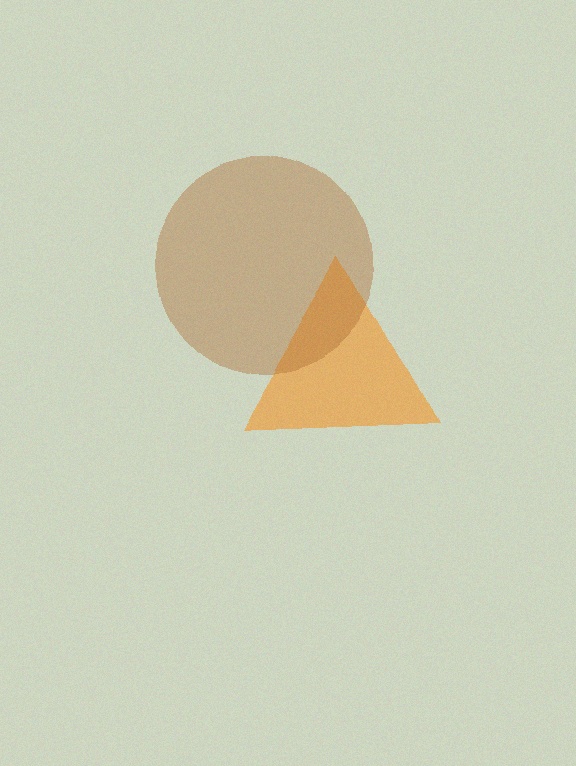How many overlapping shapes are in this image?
There are 2 overlapping shapes in the image.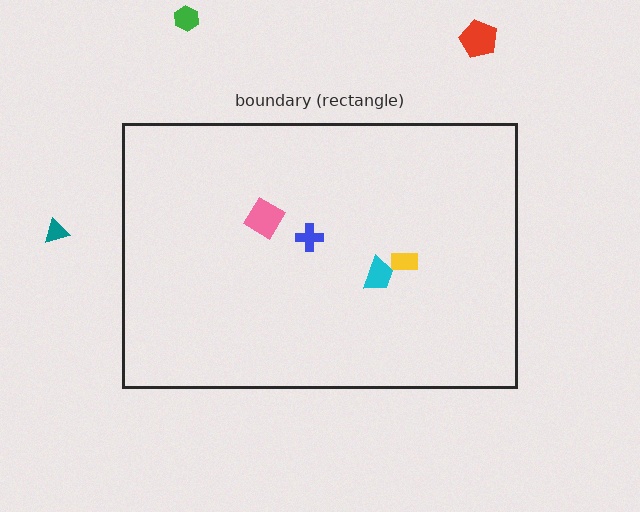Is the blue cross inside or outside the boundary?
Inside.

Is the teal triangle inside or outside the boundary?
Outside.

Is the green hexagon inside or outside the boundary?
Outside.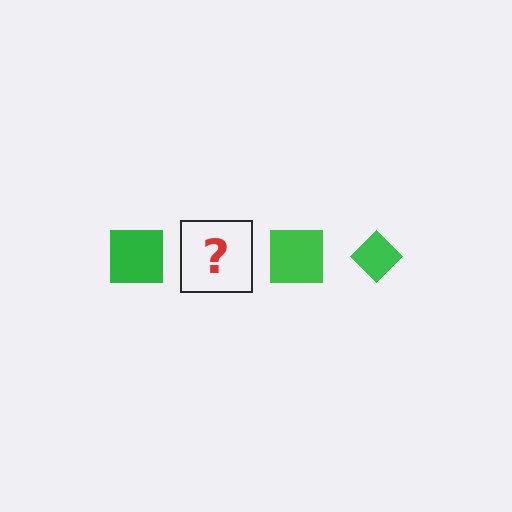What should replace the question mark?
The question mark should be replaced with a green diamond.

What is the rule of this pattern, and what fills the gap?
The rule is that the pattern cycles through square, diamond shapes in green. The gap should be filled with a green diamond.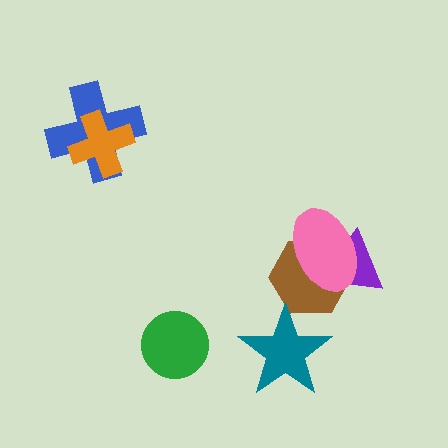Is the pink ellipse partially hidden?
No, no other shape covers it.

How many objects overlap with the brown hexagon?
3 objects overlap with the brown hexagon.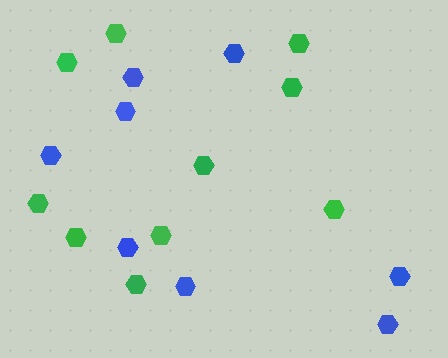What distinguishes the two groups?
There are 2 groups: one group of blue hexagons (8) and one group of green hexagons (10).